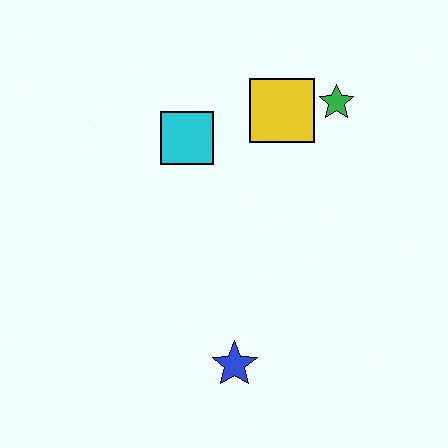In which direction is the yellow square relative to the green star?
The yellow square is to the left of the green star.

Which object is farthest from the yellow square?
The blue star is farthest from the yellow square.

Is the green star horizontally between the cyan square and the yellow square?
No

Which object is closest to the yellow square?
The green star is closest to the yellow square.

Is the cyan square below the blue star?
No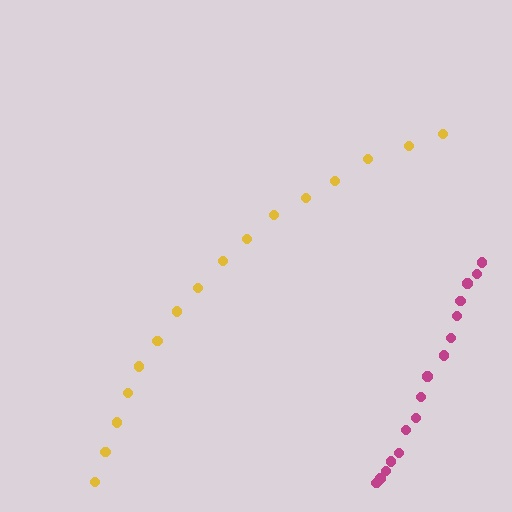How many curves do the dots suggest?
There are 2 distinct paths.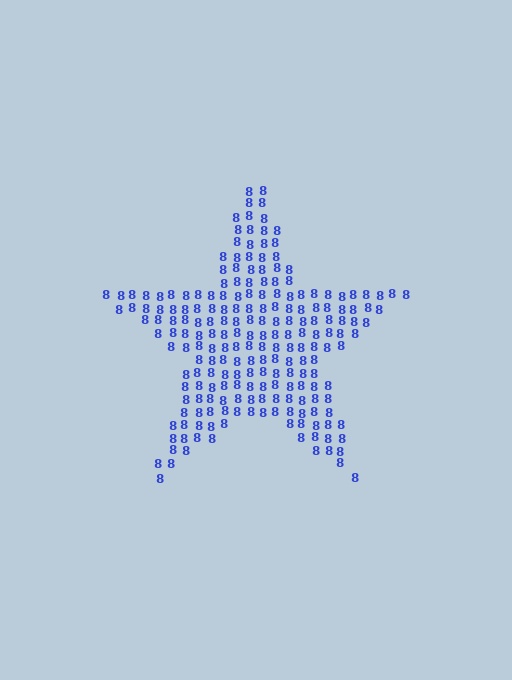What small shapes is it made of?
It is made of small digit 8's.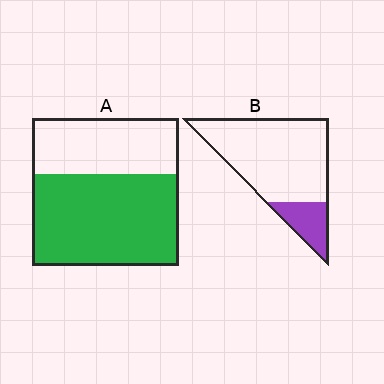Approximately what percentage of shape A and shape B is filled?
A is approximately 60% and B is approximately 20%.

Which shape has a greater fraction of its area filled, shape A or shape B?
Shape A.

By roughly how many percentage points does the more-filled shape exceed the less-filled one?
By roughly 45 percentage points (A over B).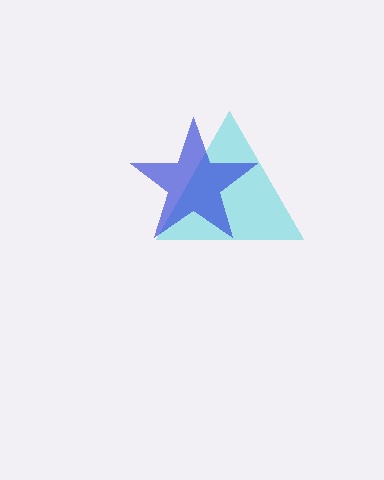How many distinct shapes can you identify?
There are 2 distinct shapes: a cyan triangle, a blue star.